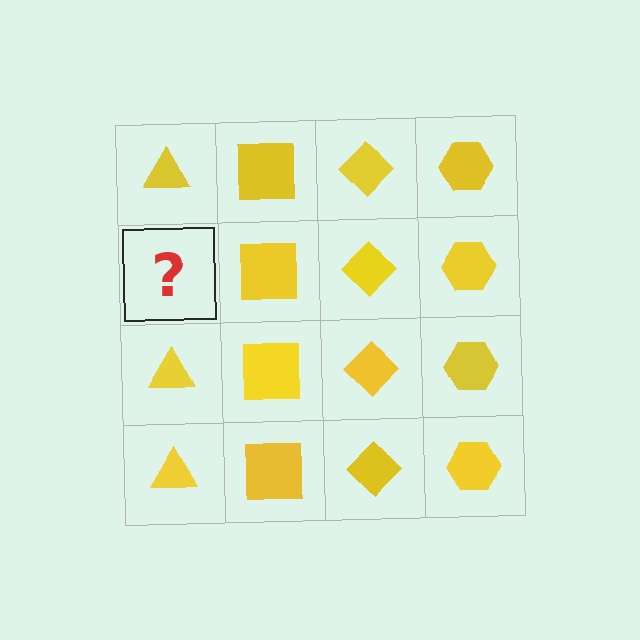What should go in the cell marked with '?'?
The missing cell should contain a yellow triangle.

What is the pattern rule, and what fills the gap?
The rule is that each column has a consistent shape. The gap should be filled with a yellow triangle.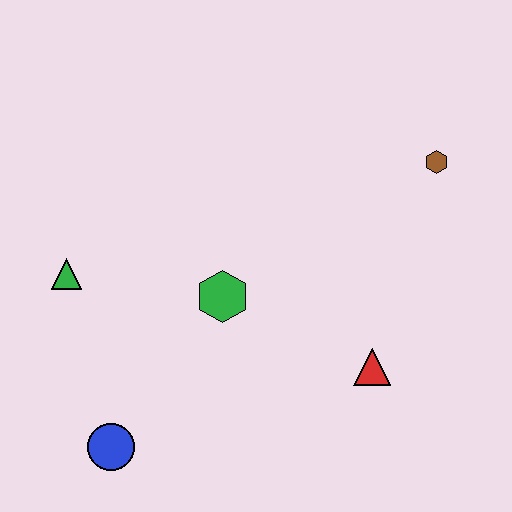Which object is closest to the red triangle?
The green hexagon is closest to the red triangle.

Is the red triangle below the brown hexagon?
Yes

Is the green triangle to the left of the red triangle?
Yes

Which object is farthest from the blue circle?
The brown hexagon is farthest from the blue circle.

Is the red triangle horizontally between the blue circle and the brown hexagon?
Yes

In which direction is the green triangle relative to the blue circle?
The green triangle is above the blue circle.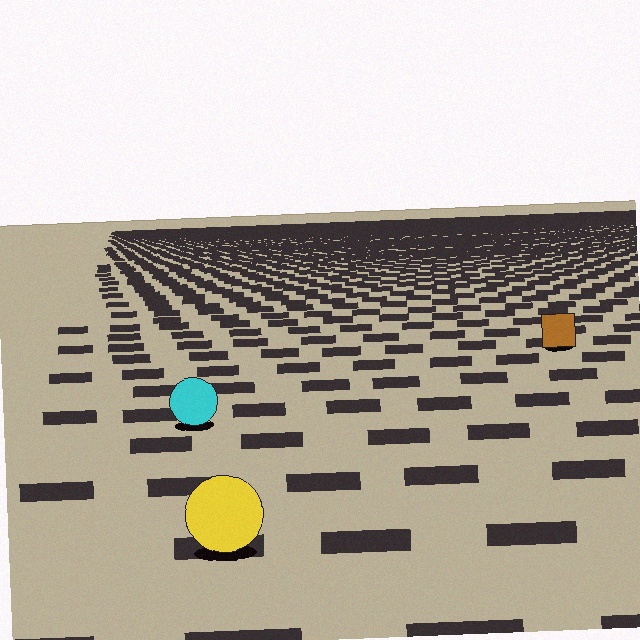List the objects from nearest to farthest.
From nearest to farthest: the yellow circle, the cyan circle, the brown square.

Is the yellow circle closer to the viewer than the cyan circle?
Yes. The yellow circle is closer — you can tell from the texture gradient: the ground texture is coarser near it.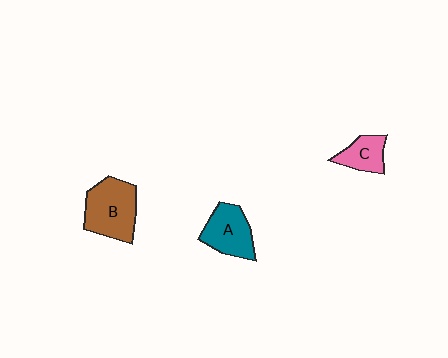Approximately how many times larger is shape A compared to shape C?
Approximately 1.5 times.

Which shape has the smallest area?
Shape C (pink).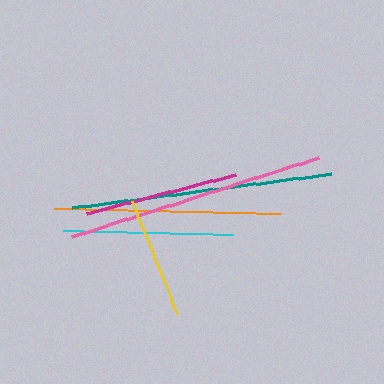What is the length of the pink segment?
The pink segment is approximately 259 pixels long.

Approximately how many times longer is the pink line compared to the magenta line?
The pink line is approximately 1.7 times the length of the magenta line.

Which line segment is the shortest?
The yellow line is the shortest at approximately 122 pixels.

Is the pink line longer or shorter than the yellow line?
The pink line is longer than the yellow line.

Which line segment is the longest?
The teal line is the longest at approximately 263 pixels.